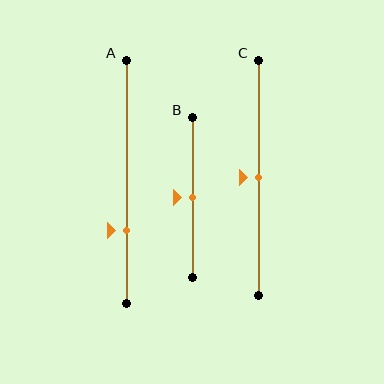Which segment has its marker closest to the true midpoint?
Segment B has its marker closest to the true midpoint.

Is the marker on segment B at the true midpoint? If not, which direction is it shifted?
Yes, the marker on segment B is at the true midpoint.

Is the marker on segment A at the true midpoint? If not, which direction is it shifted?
No, the marker on segment A is shifted downward by about 20% of the segment length.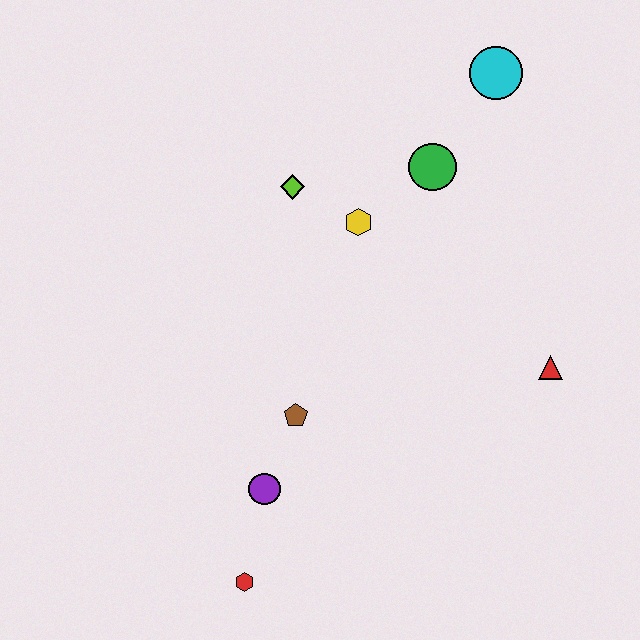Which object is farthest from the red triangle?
The red hexagon is farthest from the red triangle.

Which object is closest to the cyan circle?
The green circle is closest to the cyan circle.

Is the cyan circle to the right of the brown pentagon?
Yes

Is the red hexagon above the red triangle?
No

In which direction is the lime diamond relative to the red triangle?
The lime diamond is to the left of the red triangle.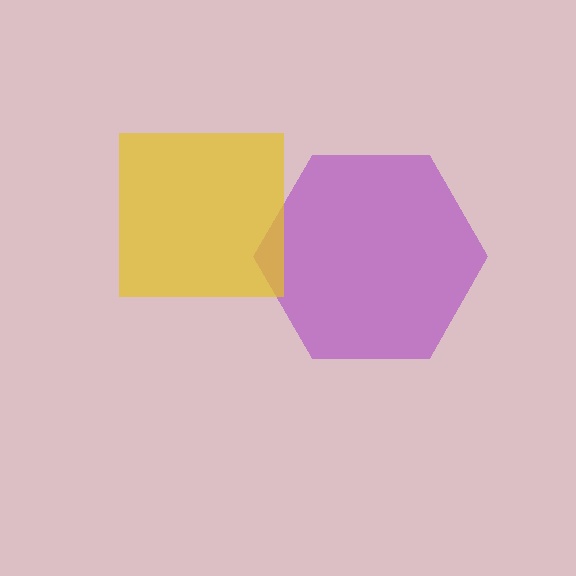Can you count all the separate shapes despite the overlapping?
Yes, there are 2 separate shapes.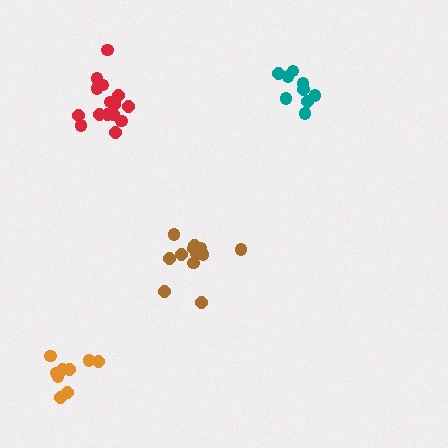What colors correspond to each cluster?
The clusters are colored: orange, red, teal, brown.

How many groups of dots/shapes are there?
There are 4 groups.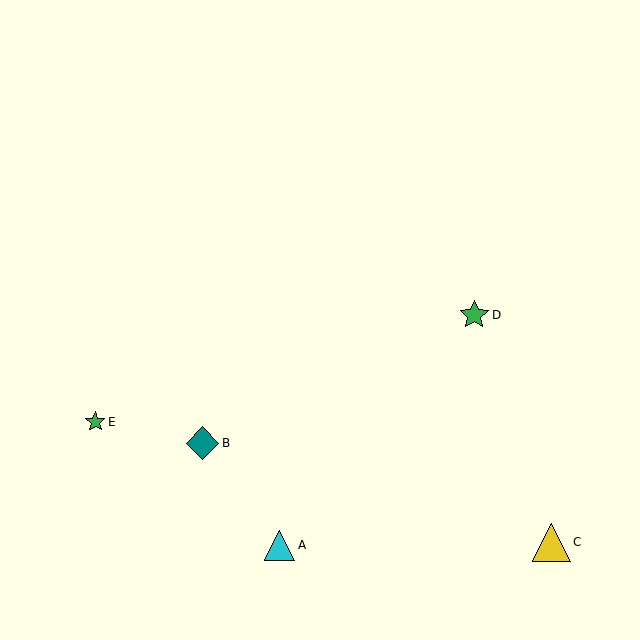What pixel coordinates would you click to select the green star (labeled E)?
Click at (95, 422) to select the green star E.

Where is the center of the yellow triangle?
The center of the yellow triangle is at (551, 542).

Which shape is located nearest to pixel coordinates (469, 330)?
The green star (labeled D) at (474, 315) is nearest to that location.